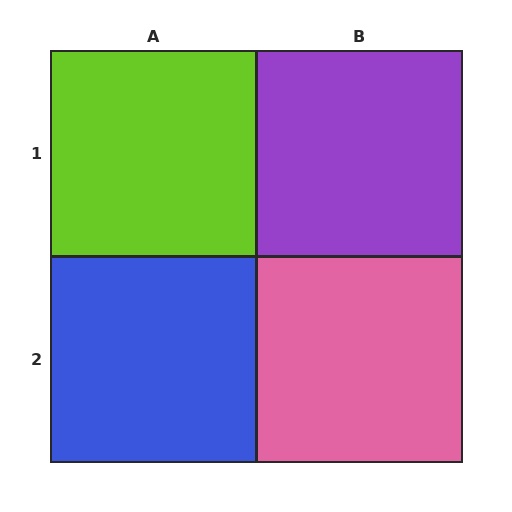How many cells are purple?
1 cell is purple.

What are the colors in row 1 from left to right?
Lime, purple.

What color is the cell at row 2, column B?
Pink.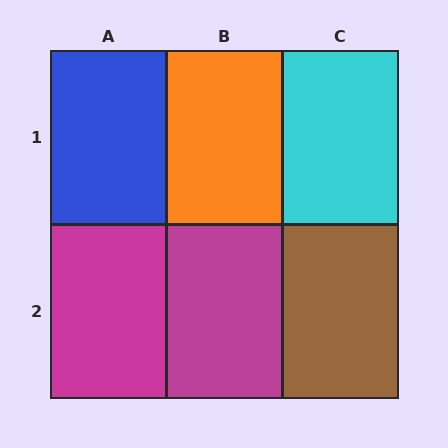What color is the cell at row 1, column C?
Cyan.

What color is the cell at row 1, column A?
Blue.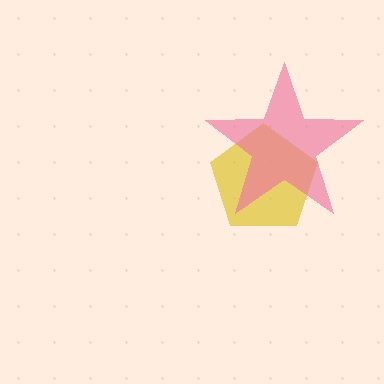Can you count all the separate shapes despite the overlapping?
Yes, there are 2 separate shapes.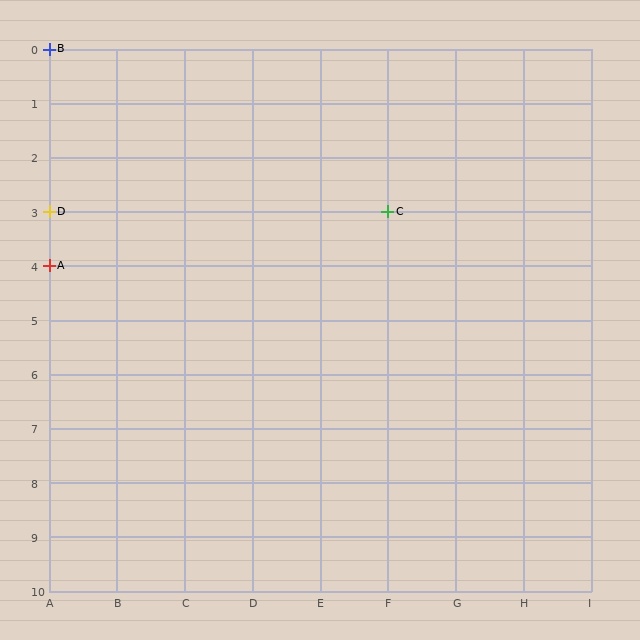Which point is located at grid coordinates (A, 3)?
Point D is at (A, 3).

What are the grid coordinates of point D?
Point D is at grid coordinates (A, 3).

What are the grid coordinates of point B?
Point B is at grid coordinates (A, 0).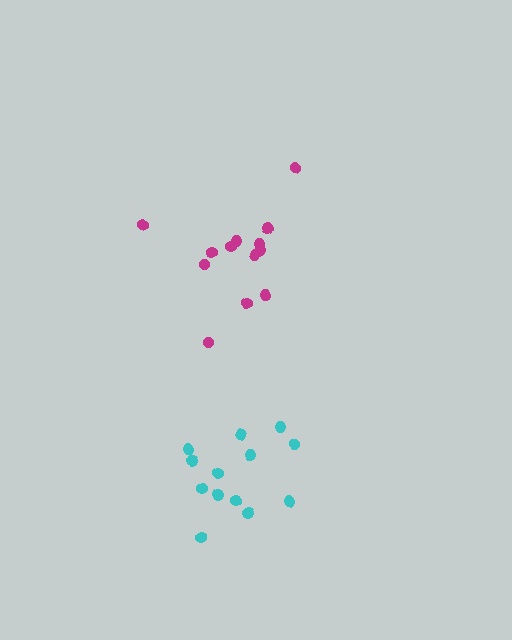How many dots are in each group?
Group 1: 13 dots, Group 2: 13 dots (26 total).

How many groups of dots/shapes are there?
There are 2 groups.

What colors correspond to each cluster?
The clusters are colored: cyan, magenta.